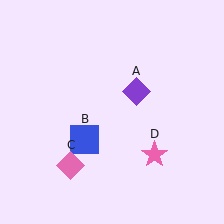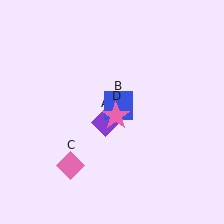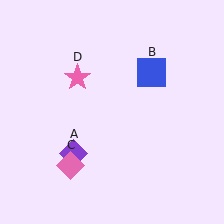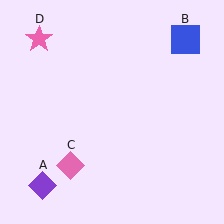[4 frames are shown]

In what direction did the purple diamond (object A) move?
The purple diamond (object A) moved down and to the left.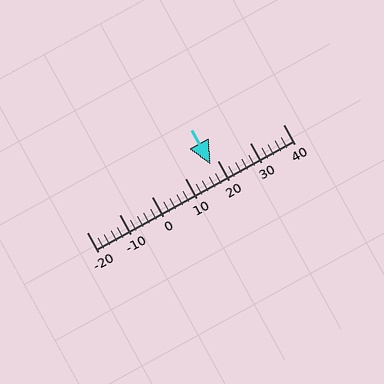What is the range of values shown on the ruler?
The ruler shows values from -20 to 40.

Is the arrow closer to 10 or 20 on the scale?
The arrow is closer to 20.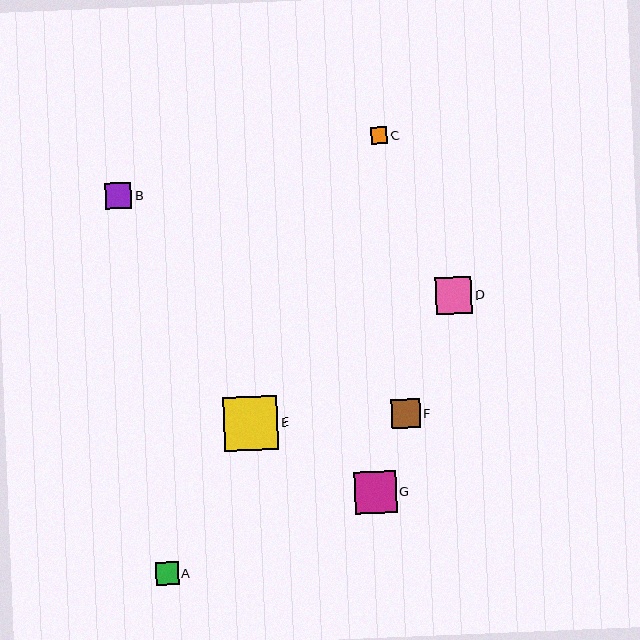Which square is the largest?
Square E is the largest with a size of approximately 54 pixels.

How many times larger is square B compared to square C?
Square B is approximately 1.6 times the size of square C.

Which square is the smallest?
Square C is the smallest with a size of approximately 17 pixels.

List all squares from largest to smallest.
From largest to smallest: E, G, D, F, B, A, C.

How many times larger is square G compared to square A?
Square G is approximately 1.9 times the size of square A.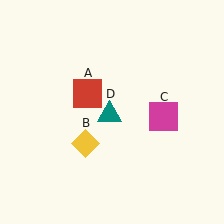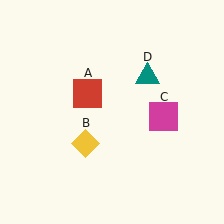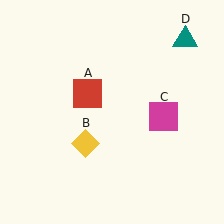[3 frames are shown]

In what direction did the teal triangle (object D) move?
The teal triangle (object D) moved up and to the right.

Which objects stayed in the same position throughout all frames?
Red square (object A) and yellow diamond (object B) and magenta square (object C) remained stationary.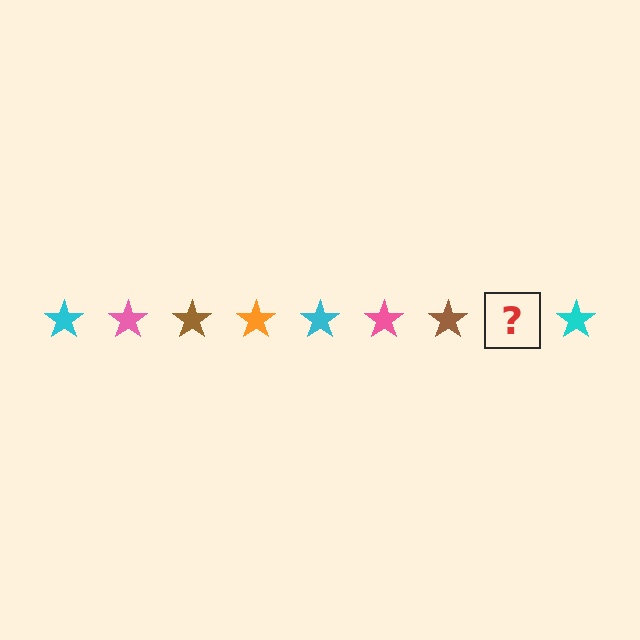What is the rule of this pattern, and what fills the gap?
The rule is that the pattern cycles through cyan, pink, brown, orange stars. The gap should be filled with an orange star.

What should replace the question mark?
The question mark should be replaced with an orange star.